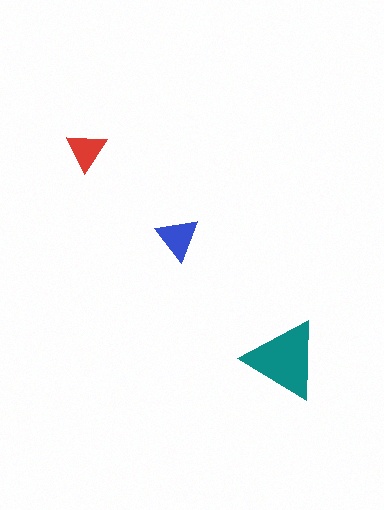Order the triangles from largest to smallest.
the teal one, the blue one, the red one.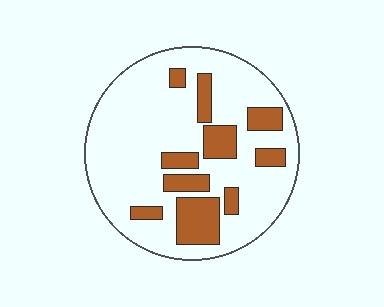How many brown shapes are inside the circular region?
10.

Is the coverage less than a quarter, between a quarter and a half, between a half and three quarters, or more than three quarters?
Less than a quarter.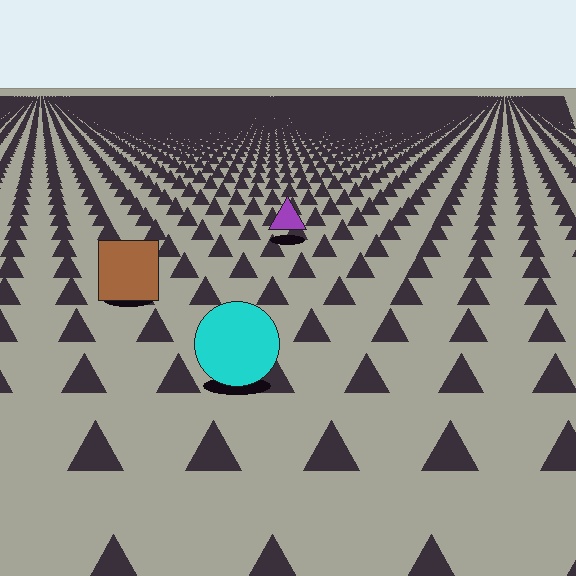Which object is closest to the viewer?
The cyan circle is closest. The texture marks near it are larger and more spread out.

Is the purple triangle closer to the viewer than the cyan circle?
No. The cyan circle is closer — you can tell from the texture gradient: the ground texture is coarser near it.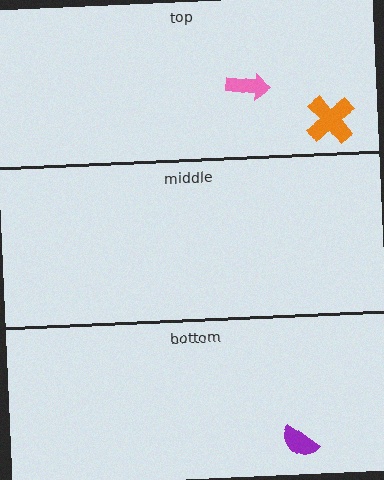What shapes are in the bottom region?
The purple semicircle.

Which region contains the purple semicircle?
The bottom region.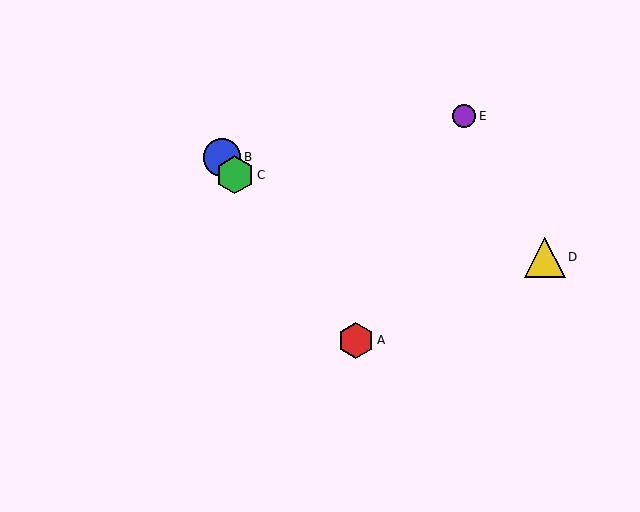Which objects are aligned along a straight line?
Objects A, B, C are aligned along a straight line.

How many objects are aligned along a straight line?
3 objects (A, B, C) are aligned along a straight line.